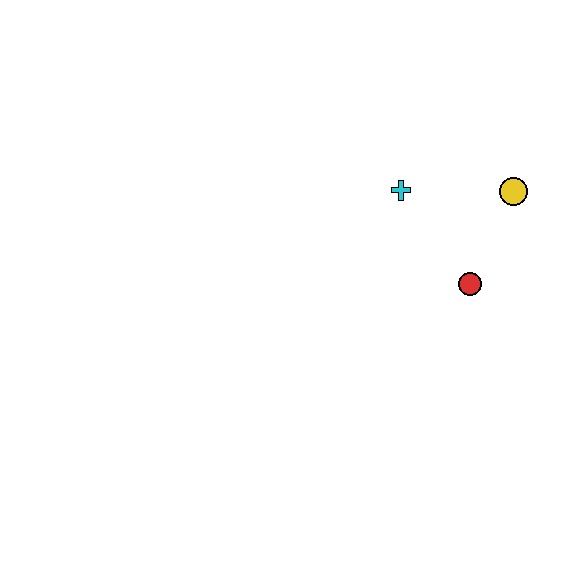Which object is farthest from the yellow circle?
The cyan cross is farthest from the yellow circle.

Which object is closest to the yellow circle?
The red circle is closest to the yellow circle.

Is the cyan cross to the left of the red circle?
Yes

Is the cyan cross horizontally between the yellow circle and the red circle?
No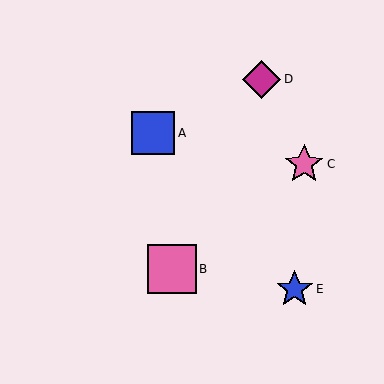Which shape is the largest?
The pink square (labeled B) is the largest.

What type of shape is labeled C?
Shape C is a pink star.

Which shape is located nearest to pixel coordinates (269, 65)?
The magenta diamond (labeled D) at (262, 79) is nearest to that location.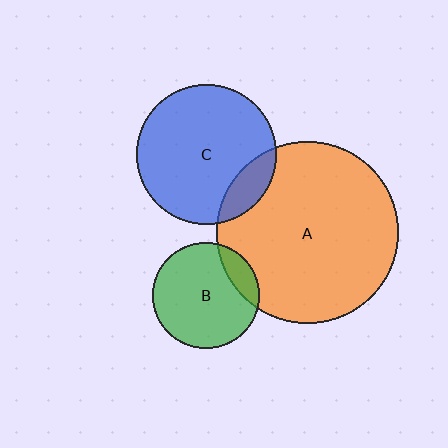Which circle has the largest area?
Circle A (orange).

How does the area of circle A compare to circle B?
Approximately 2.9 times.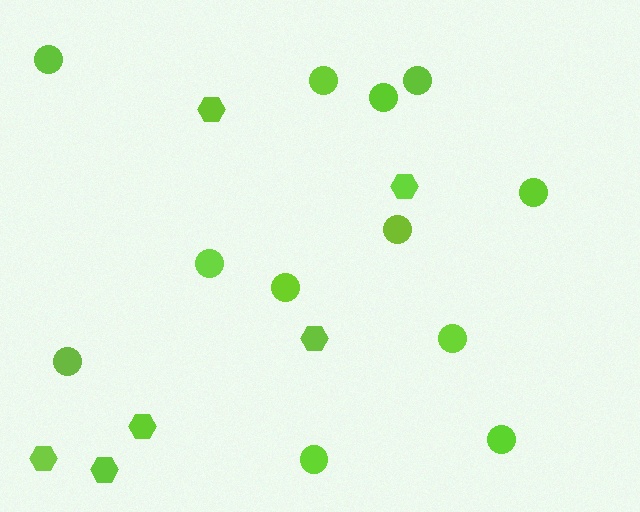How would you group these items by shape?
There are 2 groups: one group of circles (12) and one group of hexagons (6).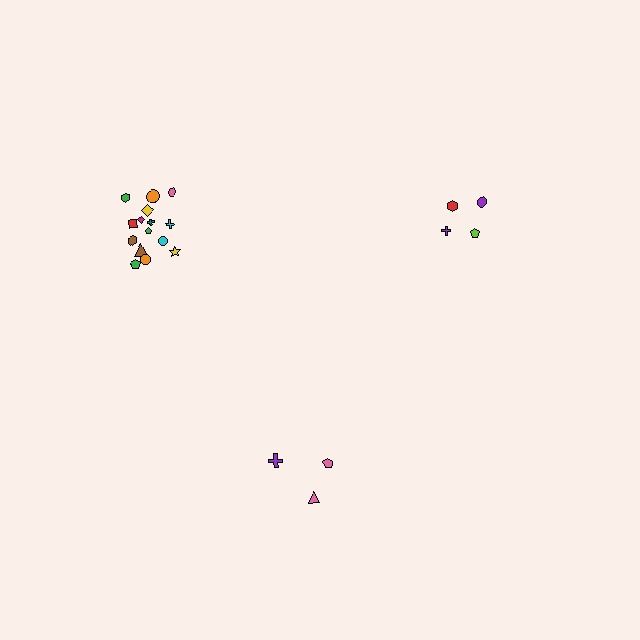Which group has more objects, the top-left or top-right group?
The top-left group.